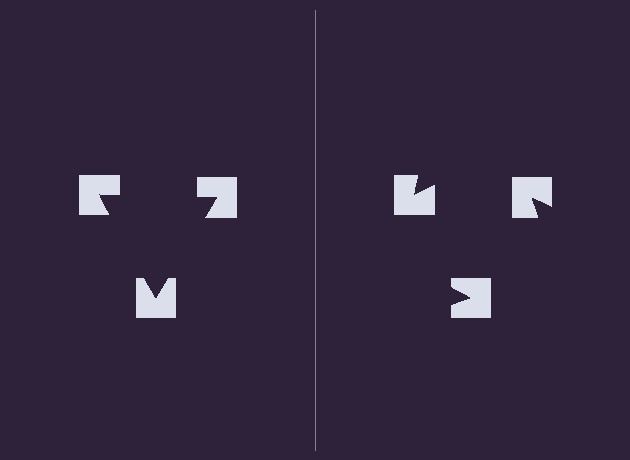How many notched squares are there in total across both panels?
6 — 3 on each side.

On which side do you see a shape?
An illusory triangle appears on the left side. On the right side the wedge cuts are rotated, so no coherent shape forms.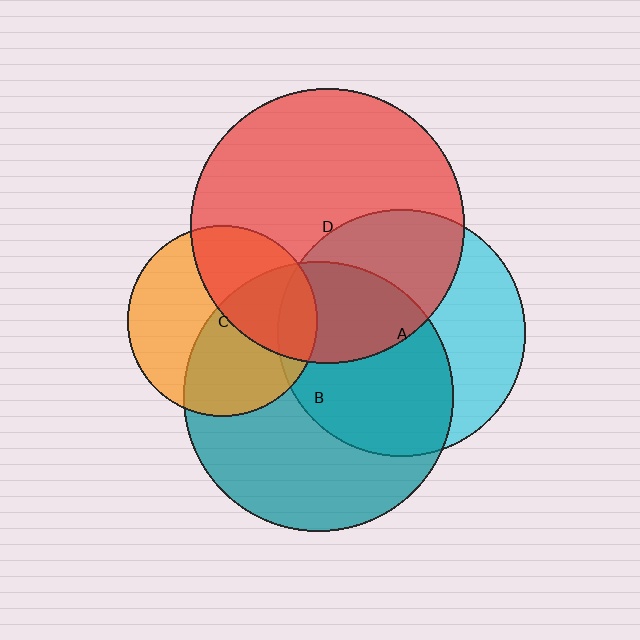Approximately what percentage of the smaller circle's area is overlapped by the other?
Approximately 25%.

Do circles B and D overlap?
Yes.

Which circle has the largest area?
Circle D (red).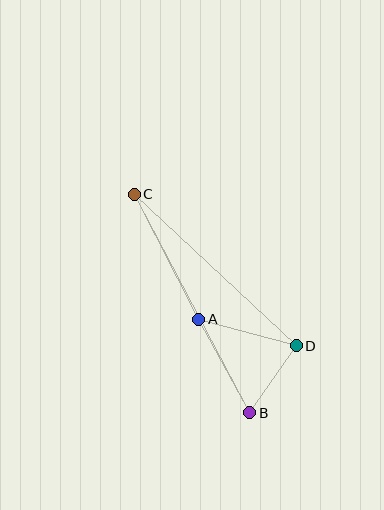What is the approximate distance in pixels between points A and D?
The distance between A and D is approximately 101 pixels.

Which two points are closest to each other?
Points B and D are closest to each other.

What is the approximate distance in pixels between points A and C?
The distance between A and C is approximately 141 pixels.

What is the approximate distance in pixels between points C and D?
The distance between C and D is approximately 222 pixels.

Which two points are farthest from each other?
Points B and C are farthest from each other.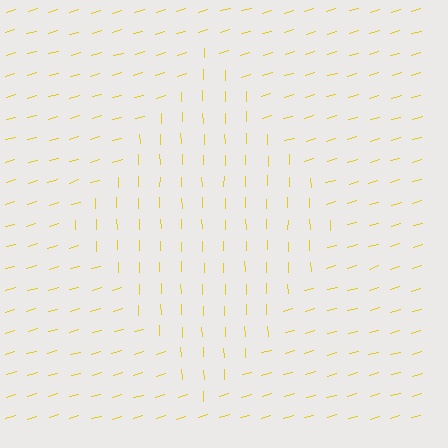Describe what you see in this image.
The image is filled with small yellow line segments. A diamond region in the image has lines oriented differently from the surrounding lines, creating a visible texture boundary.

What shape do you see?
I see a diamond.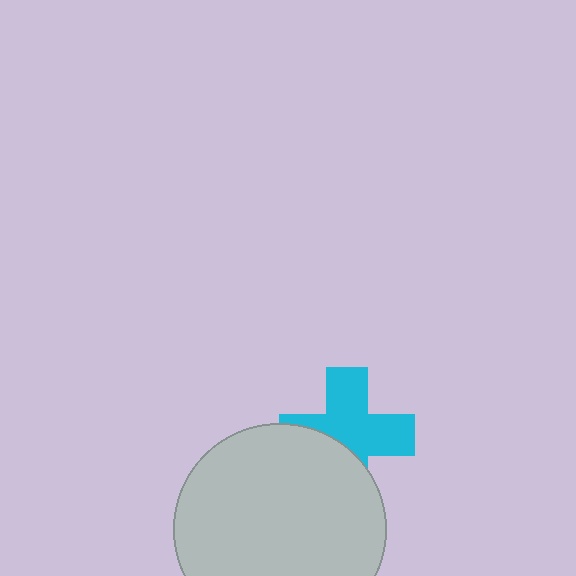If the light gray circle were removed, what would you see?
You would see the complete cyan cross.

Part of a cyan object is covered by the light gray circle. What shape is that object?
It is a cross.